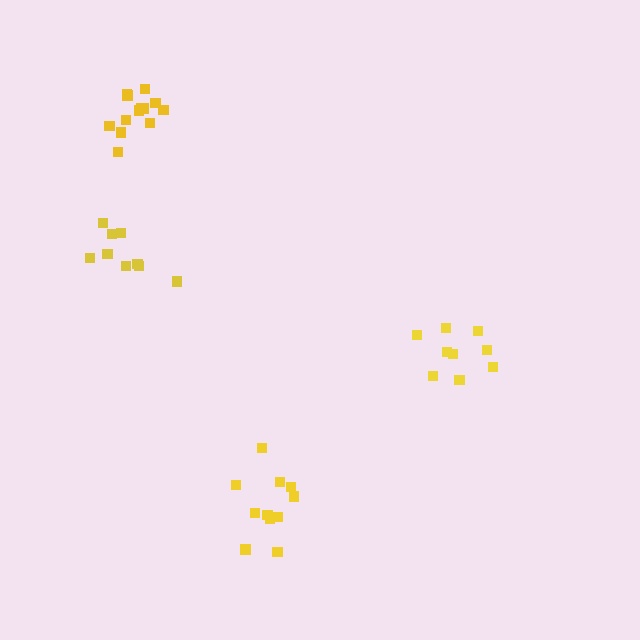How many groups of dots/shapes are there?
There are 4 groups.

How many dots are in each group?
Group 1: 9 dots, Group 2: 13 dots, Group 3: 9 dots, Group 4: 11 dots (42 total).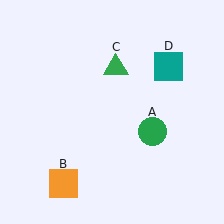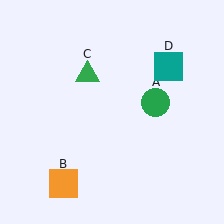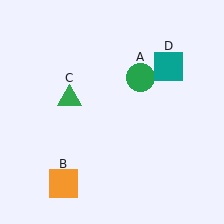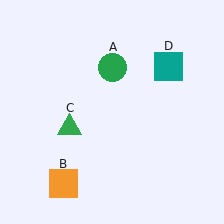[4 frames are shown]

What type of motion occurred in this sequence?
The green circle (object A), green triangle (object C) rotated counterclockwise around the center of the scene.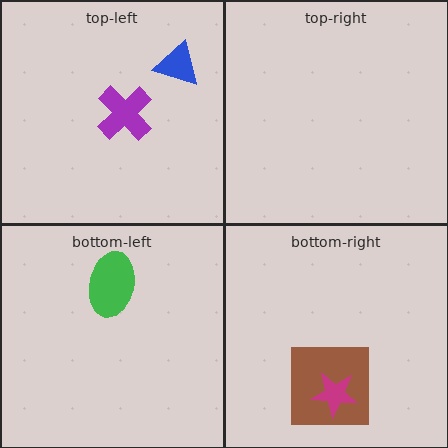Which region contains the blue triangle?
The top-left region.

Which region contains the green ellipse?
The bottom-left region.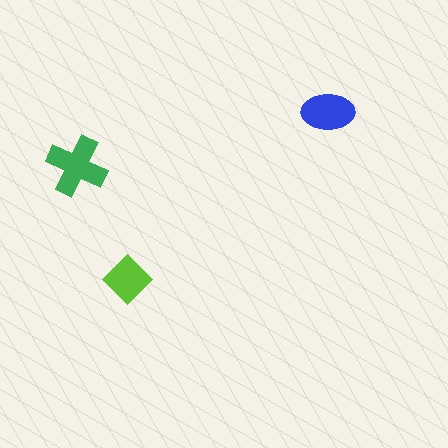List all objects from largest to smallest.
The green cross, the blue ellipse, the lime diamond.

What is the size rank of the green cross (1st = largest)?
1st.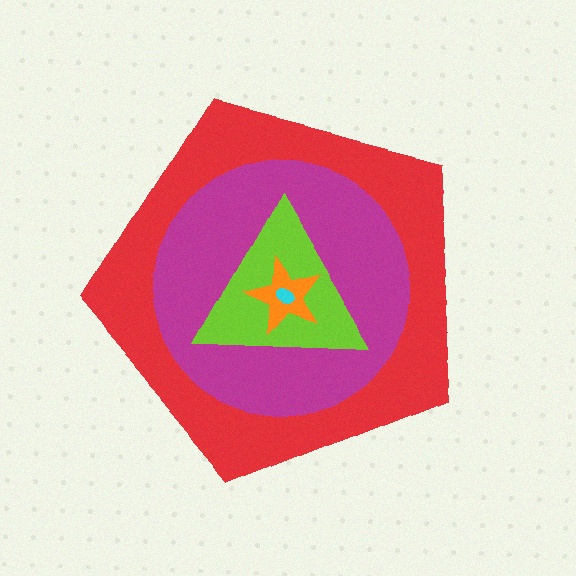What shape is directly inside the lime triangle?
The orange star.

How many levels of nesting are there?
5.